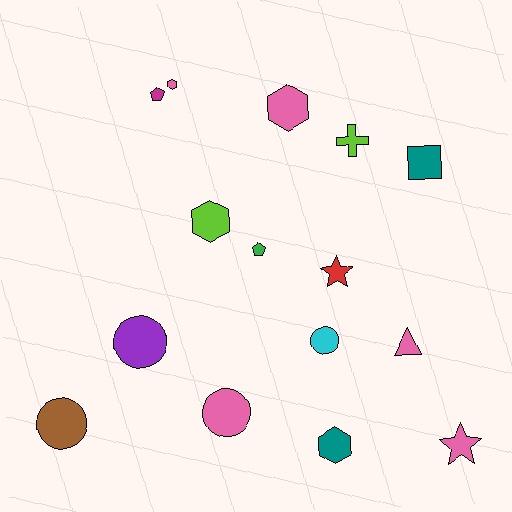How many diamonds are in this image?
There are no diamonds.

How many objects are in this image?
There are 15 objects.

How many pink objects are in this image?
There are 5 pink objects.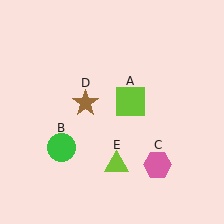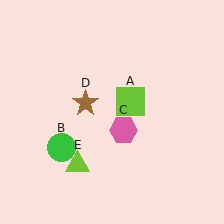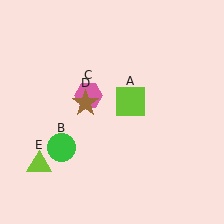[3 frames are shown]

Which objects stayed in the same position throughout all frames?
Lime square (object A) and green circle (object B) and brown star (object D) remained stationary.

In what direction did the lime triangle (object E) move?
The lime triangle (object E) moved left.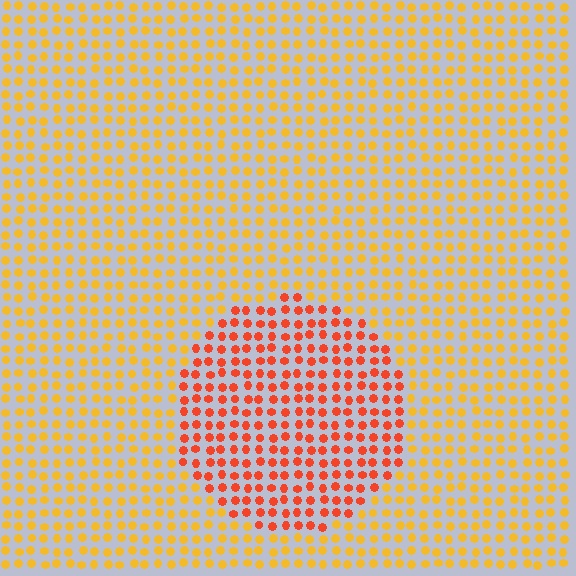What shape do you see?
I see a circle.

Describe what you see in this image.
The image is filled with small yellow elements in a uniform arrangement. A circle-shaped region is visible where the elements are tinted to a slightly different hue, forming a subtle color boundary.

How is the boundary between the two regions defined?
The boundary is defined purely by a slight shift in hue (about 35 degrees). Spacing, size, and orientation are identical on both sides.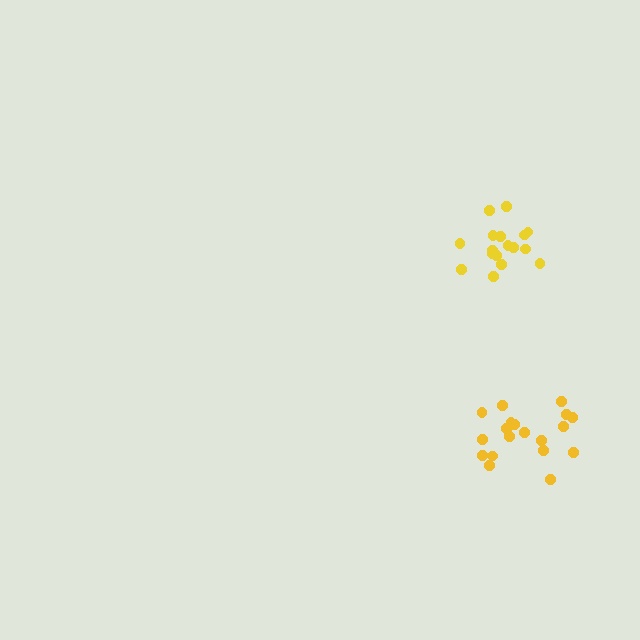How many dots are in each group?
Group 1: 17 dots, Group 2: 20 dots (37 total).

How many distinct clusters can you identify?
There are 2 distinct clusters.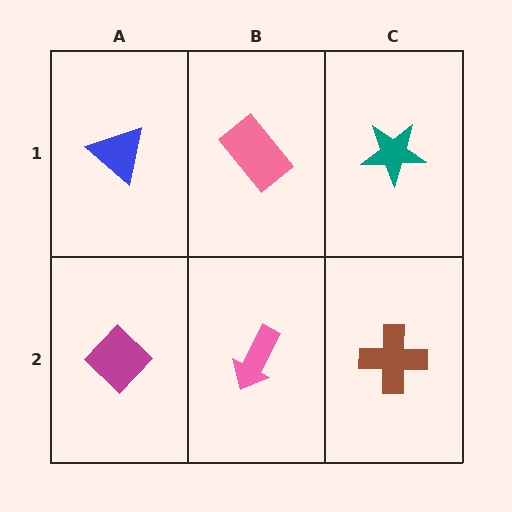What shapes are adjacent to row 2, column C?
A teal star (row 1, column C), a pink arrow (row 2, column B).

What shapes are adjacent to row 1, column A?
A magenta diamond (row 2, column A), a pink rectangle (row 1, column B).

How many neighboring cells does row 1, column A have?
2.